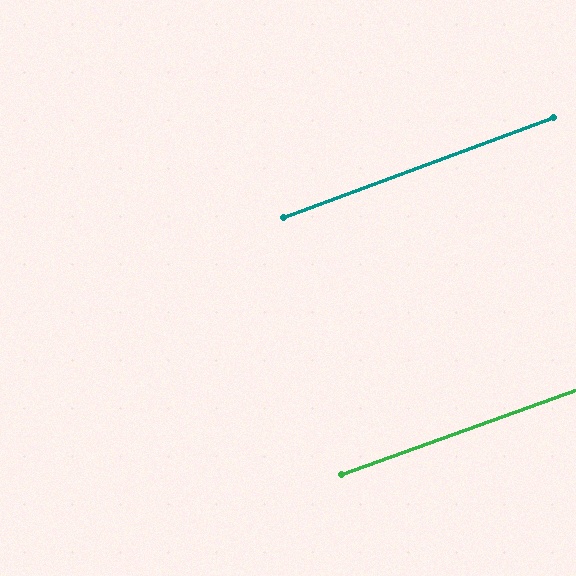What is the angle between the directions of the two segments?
Approximately 0 degrees.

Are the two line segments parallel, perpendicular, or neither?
Parallel — their directions differ by only 0.5°.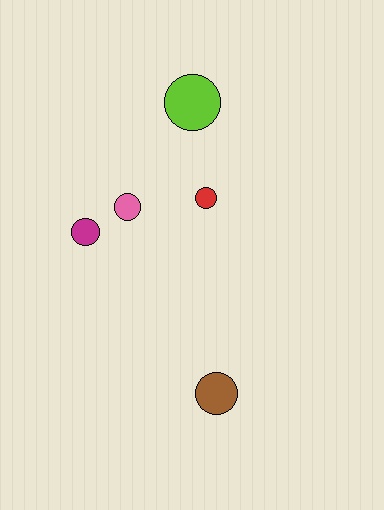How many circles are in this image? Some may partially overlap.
There are 5 circles.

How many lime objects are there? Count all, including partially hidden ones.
There is 1 lime object.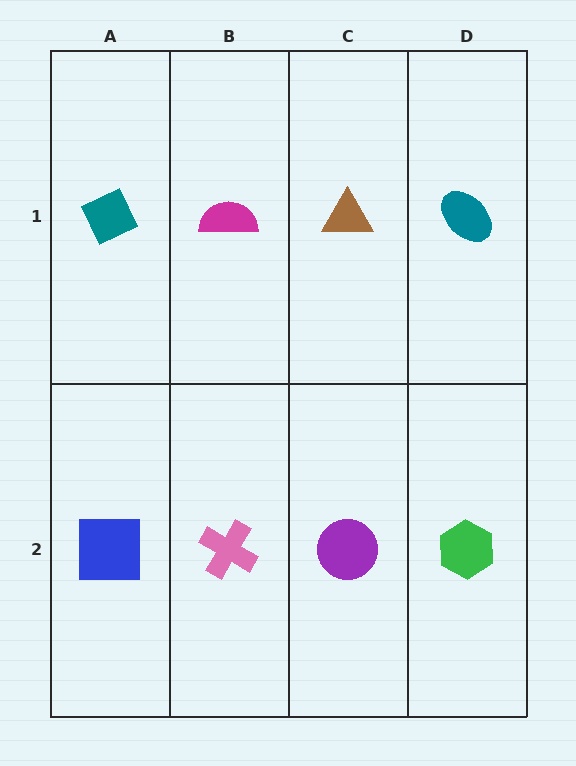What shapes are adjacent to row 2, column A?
A teal diamond (row 1, column A), a pink cross (row 2, column B).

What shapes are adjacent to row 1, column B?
A pink cross (row 2, column B), a teal diamond (row 1, column A), a brown triangle (row 1, column C).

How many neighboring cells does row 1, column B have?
3.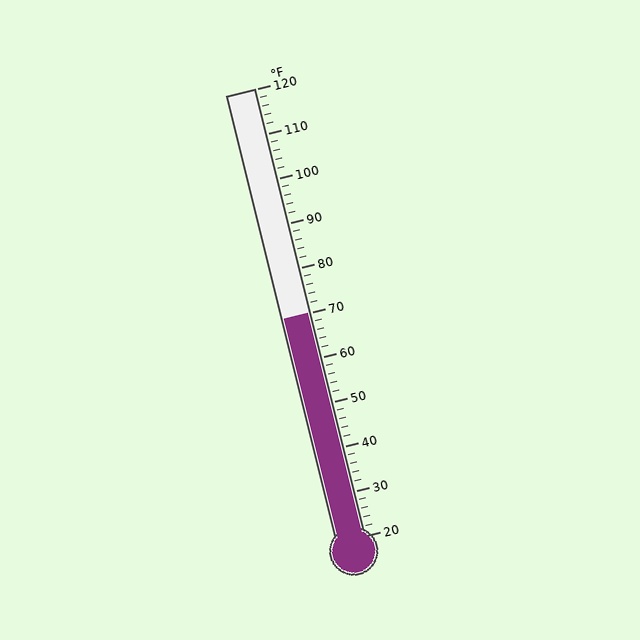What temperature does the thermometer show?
The thermometer shows approximately 70°F.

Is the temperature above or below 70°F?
The temperature is at 70°F.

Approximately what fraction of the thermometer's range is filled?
The thermometer is filled to approximately 50% of its range.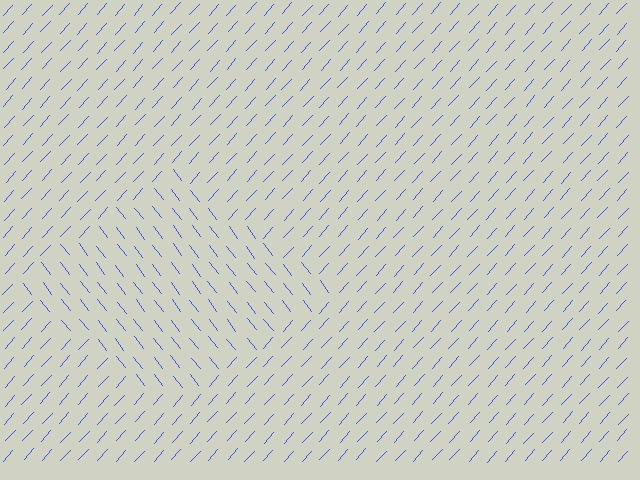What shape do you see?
I see a diamond.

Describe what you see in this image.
The image is filled with small blue line segments. A diamond region in the image has lines oriented differently from the surrounding lines, creating a visible texture boundary.